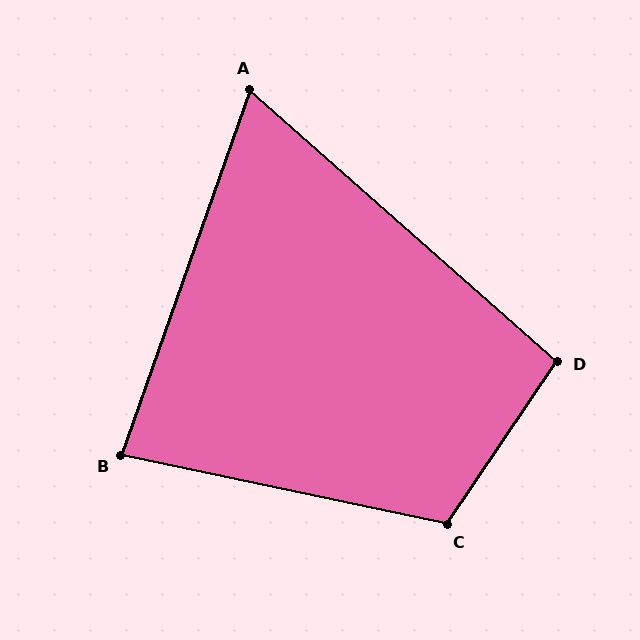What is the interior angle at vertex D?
Approximately 97 degrees (obtuse).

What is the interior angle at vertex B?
Approximately 83 degrees (acute).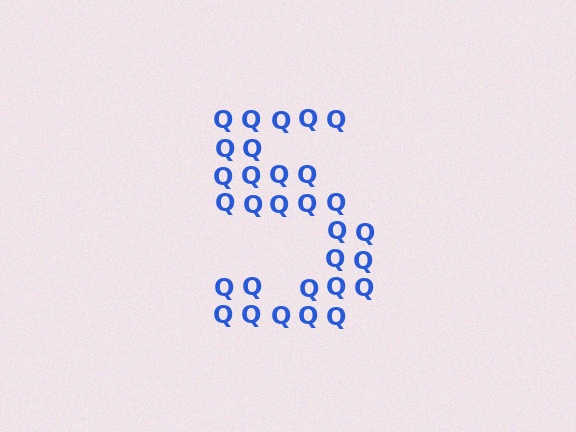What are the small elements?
The small elements are letter Q's.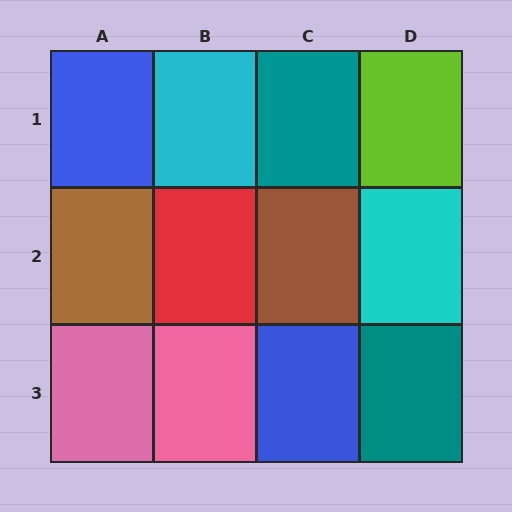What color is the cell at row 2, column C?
Brown.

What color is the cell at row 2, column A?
Brown.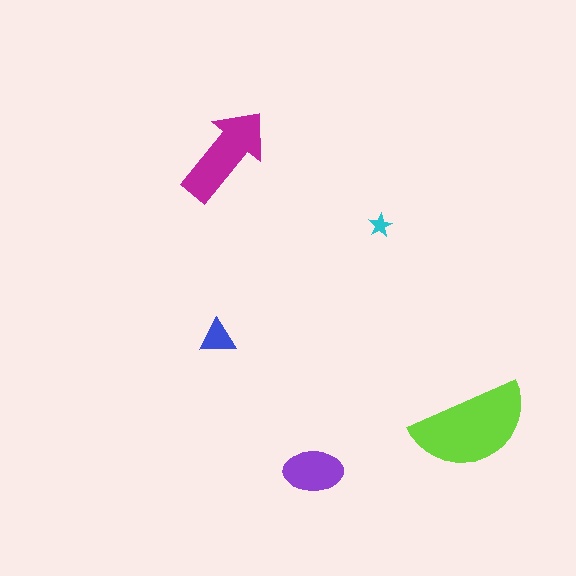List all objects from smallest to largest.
The cyan star, the blue triangle, the purple ellipse, the magenta arrow, the lime semicircle.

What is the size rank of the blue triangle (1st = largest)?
4th.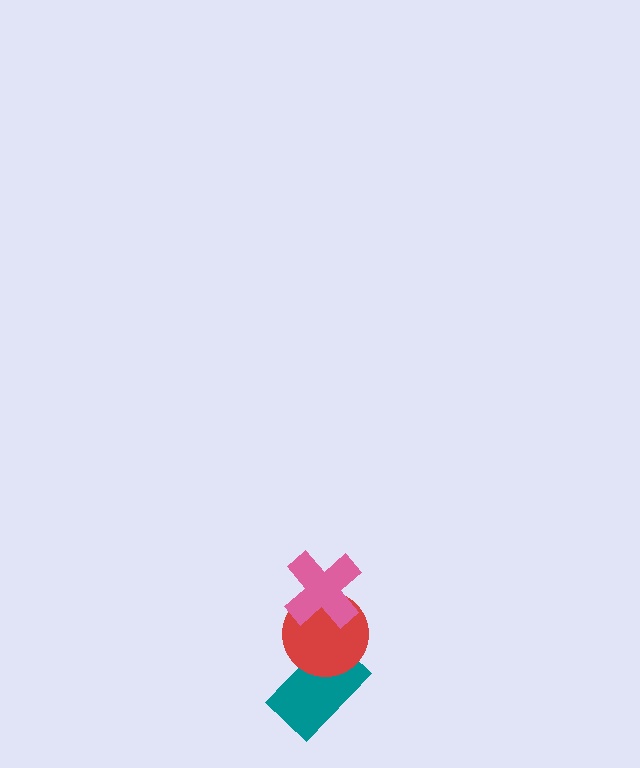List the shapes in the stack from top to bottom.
From top to bottom: the pink cross, the red circle, the teal rectangle.